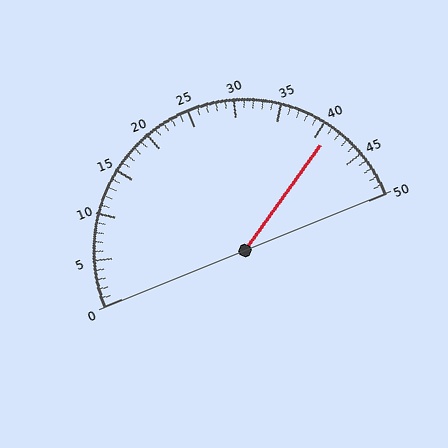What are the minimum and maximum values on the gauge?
The gauge ranges from 0 to 50.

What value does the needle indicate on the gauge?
The needle indicates approximately 41.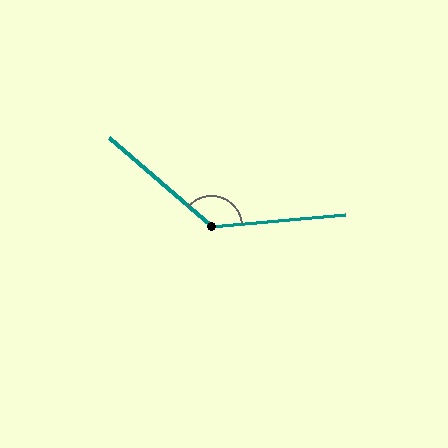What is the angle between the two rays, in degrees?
Approximately 135 degrees.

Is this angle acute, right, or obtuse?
It is obtuse.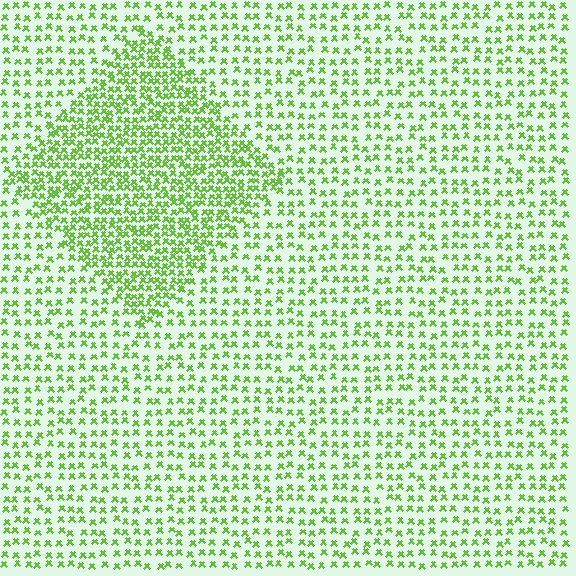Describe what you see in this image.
The image contains small lime elements arranged at two different densities. A diamond-shaped region is visible where the elements are more densely packed than the surrounding area.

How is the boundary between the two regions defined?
The boundary is defined by a change in element density (approximately 2.0x ratio). All elements are the same color, size, and shape.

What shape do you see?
I see a diamond.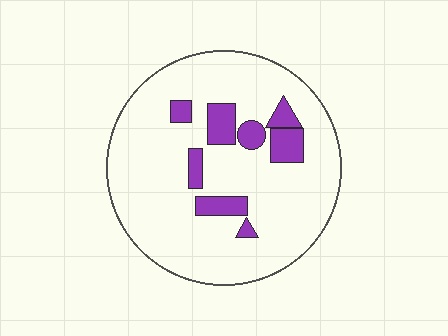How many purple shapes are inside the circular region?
8.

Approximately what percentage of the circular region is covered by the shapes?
Approximately 15%.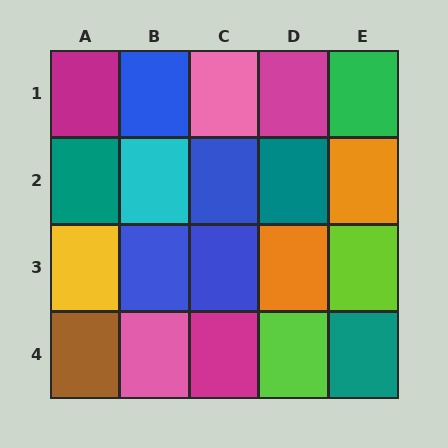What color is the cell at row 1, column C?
Pink.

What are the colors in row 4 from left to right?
Brown, pink, magenta, lime, teal.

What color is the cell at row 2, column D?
Teal.